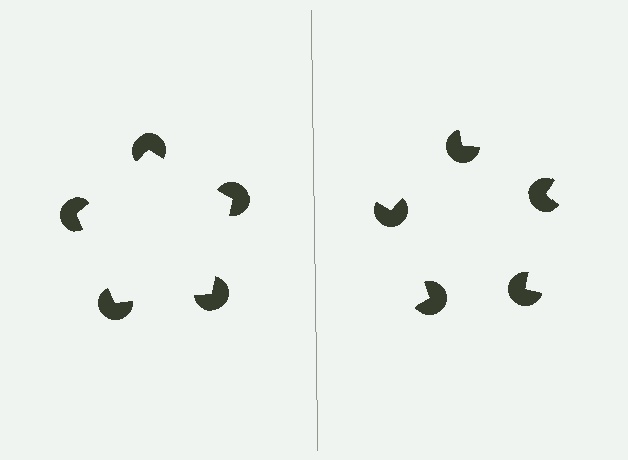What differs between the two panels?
The pac-man discs are positioned identically on both sides; only the wedge orientations differ. On the left they align to a pentagon; on the right they are misaligned.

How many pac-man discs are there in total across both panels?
10 — 5 on each side.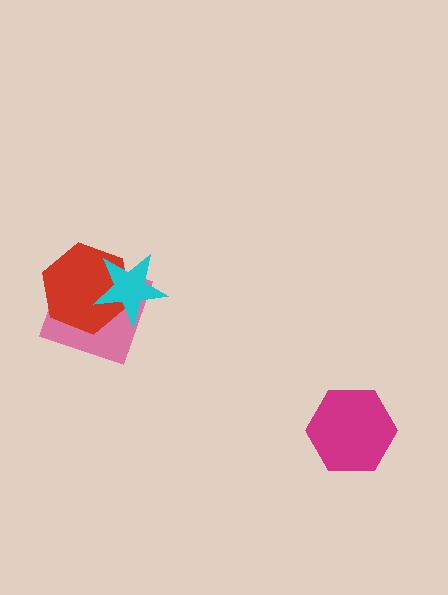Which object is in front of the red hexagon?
The cyan star is in front of the red hexagon.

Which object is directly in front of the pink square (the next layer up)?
The red hexagon is directly in front of the pink square.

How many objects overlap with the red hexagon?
2 objects overlap with the red hexagon.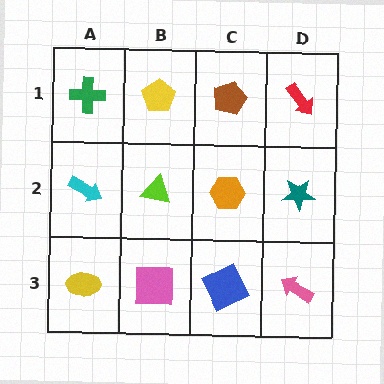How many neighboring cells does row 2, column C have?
4.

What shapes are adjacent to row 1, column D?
A teal star (row 2, column D), a brown pentagon (row 1, column C).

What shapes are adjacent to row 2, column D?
A red arrow (row 1, column D), a pink arrow (row 3, column D), an orange hexagon (row 2, column C).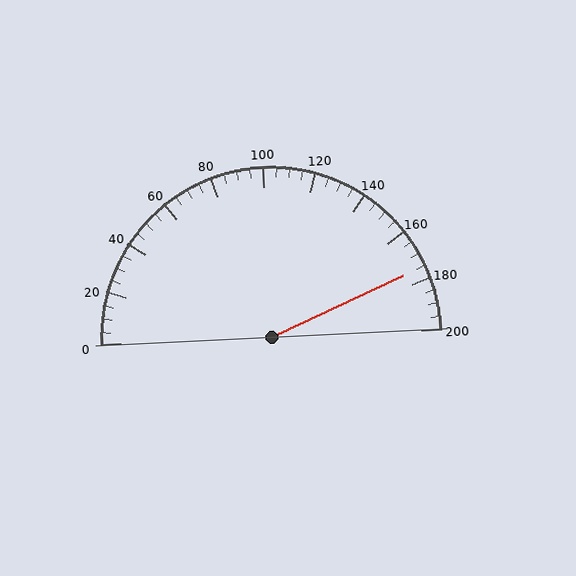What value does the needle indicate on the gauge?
The needle indicates approximately 175.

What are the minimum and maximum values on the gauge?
The gauge ranges from 0 to 200.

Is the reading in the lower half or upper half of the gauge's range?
The reading is in the upper half of the range (0 to 200).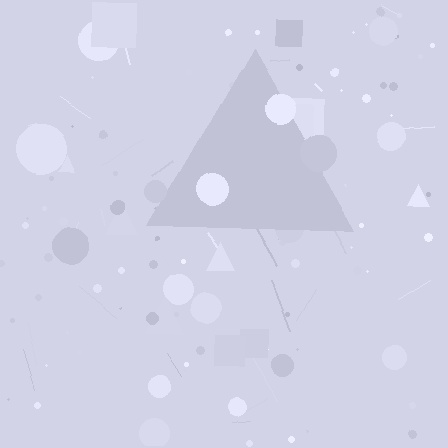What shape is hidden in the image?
A triangle is hidden in the image.